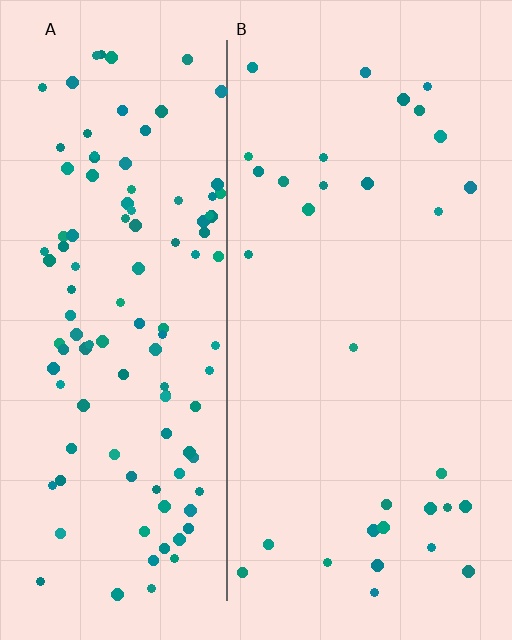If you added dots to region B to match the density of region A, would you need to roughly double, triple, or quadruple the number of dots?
Approximately quadruple.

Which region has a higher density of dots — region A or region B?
A (the left).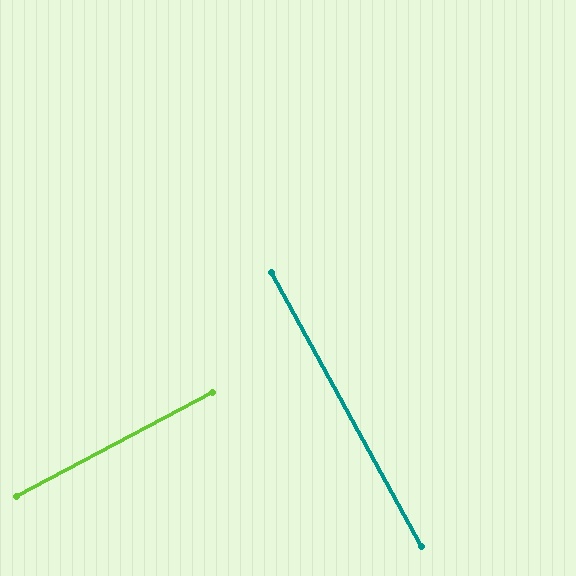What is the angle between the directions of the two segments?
Approximately 89 degrees.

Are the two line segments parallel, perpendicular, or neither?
Perpendicular — they meet at approximately 89°.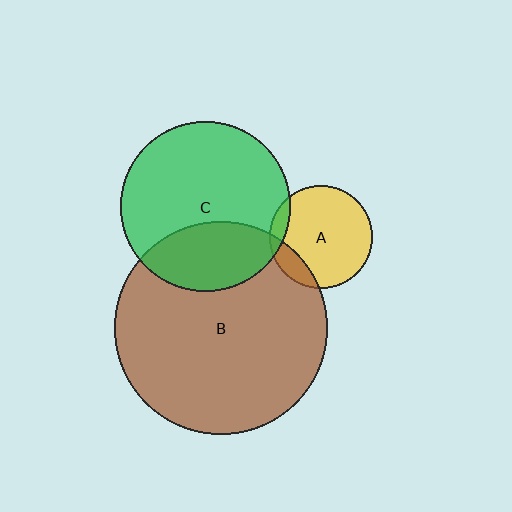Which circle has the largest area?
Circle B (brown).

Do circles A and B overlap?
Yes.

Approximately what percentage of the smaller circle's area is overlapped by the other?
Approximately 15%.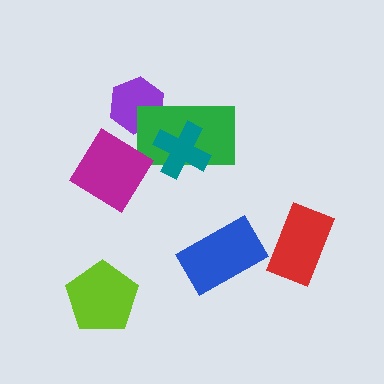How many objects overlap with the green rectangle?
2 objects overlap with the green rectangle.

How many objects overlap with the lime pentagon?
0 objects overlap with the lime pentagon.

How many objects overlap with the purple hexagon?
1 object overlaps with the purple hexagon.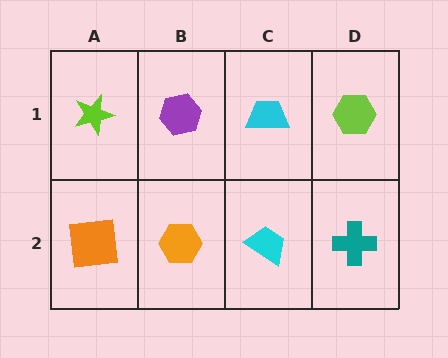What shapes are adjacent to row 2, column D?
A lime hexagon (row 1, column D), a cyan trapezoid (row 2, column C).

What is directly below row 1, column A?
An orange square.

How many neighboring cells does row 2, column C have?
3.